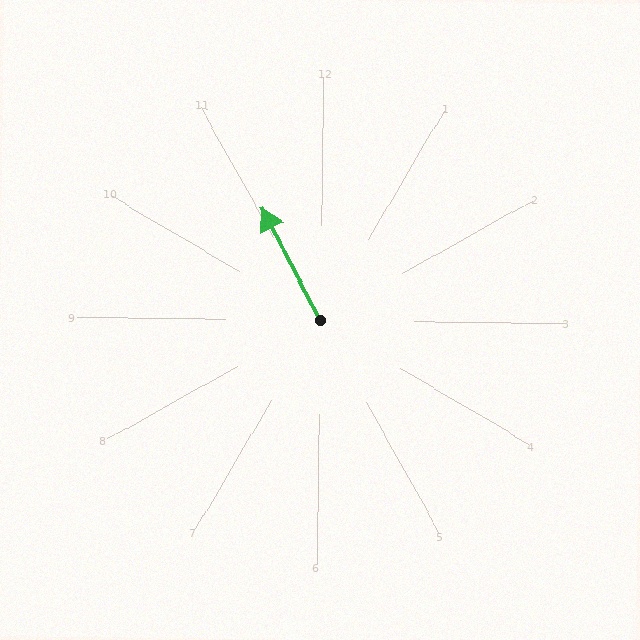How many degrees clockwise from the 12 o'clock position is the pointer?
Approximately 332 degrees.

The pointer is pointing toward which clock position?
Roughly 11 o'clock.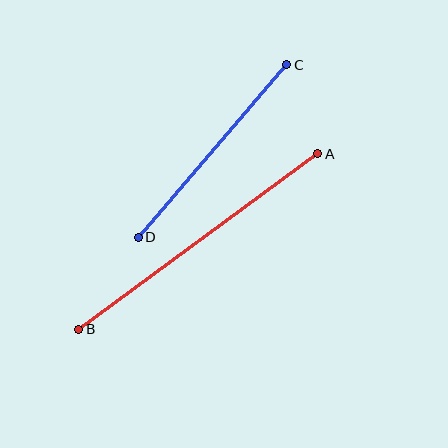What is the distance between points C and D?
The distance is approximately 228 pixels.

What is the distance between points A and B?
The distance is approximately 296 pixels.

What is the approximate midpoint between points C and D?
The midpoint is at approximately (213, 151) pixels.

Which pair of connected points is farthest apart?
Points A and B are farthest apart.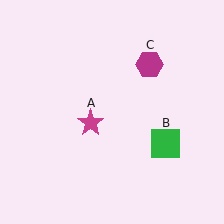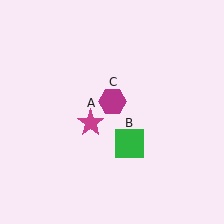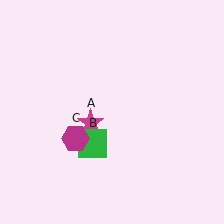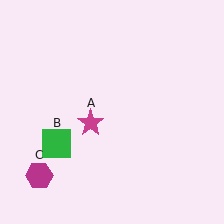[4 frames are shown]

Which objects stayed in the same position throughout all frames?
Magenta star (object A) remained stationary.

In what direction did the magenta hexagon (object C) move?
The magenta hexagon (object C) moved down and to the left.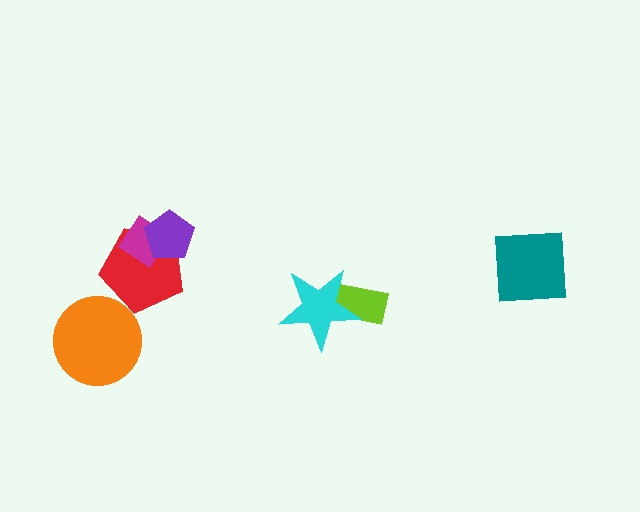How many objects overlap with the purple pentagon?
2 objects overlap with the purple pentagon.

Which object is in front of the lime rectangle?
The cyan star is in front of the lime rectangle.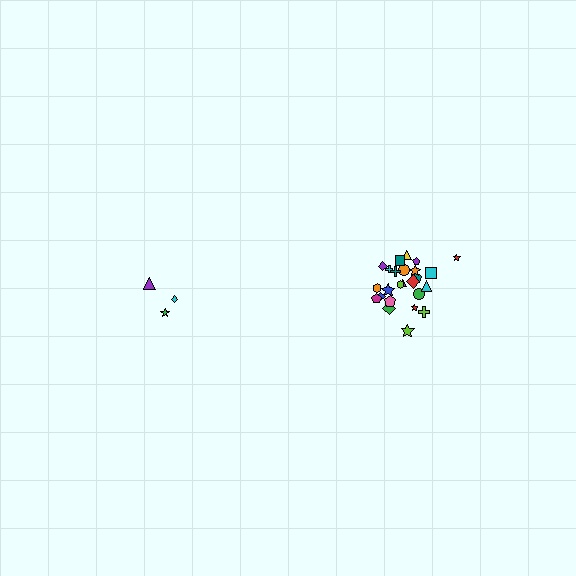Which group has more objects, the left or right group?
The right group.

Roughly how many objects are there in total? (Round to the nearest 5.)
Roughly 30 objects in total.